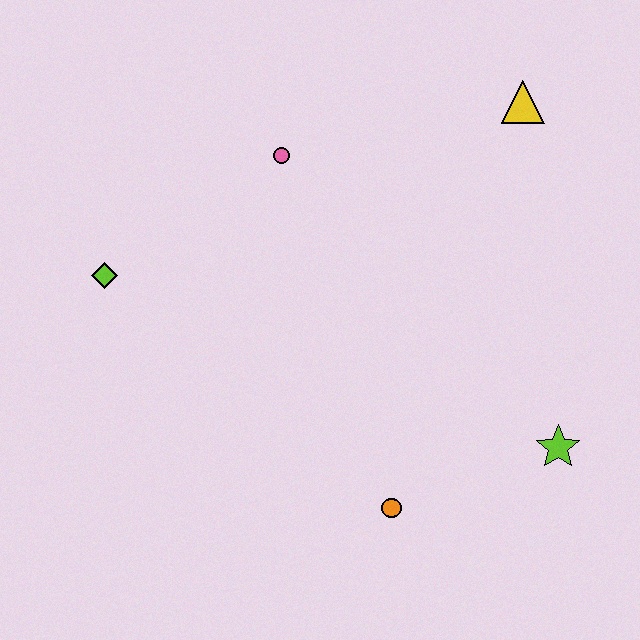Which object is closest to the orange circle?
The lime star is closest to the orange circle.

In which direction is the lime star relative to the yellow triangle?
The lime star is below the yellow triangle.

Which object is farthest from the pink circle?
The lime star is farthest from the pink circle.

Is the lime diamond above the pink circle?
No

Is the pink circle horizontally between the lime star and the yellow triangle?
No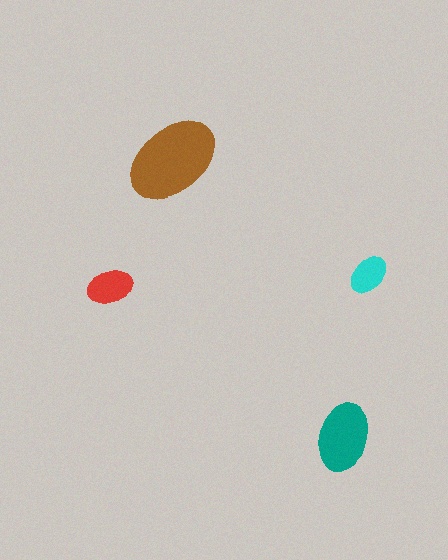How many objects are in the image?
There are 4 objects in the image.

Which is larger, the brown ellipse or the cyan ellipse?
The brown one.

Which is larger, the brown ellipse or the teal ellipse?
The brown one.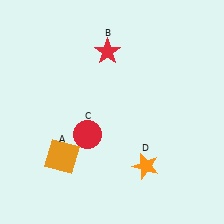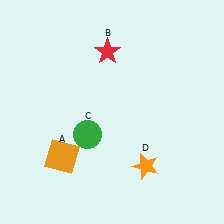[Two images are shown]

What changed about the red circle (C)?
In Image 1, C is red. In Image 2, it changed to green.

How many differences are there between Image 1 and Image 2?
There is 1 difference between the two images.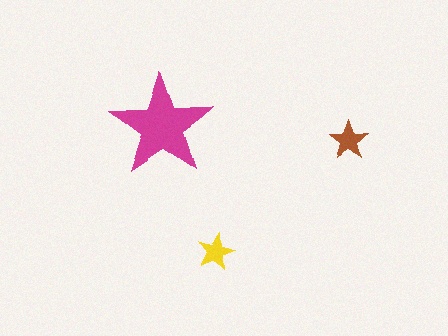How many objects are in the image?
There are 3 objects in the image.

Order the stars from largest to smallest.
the magenta one, the brown one, the yellow one.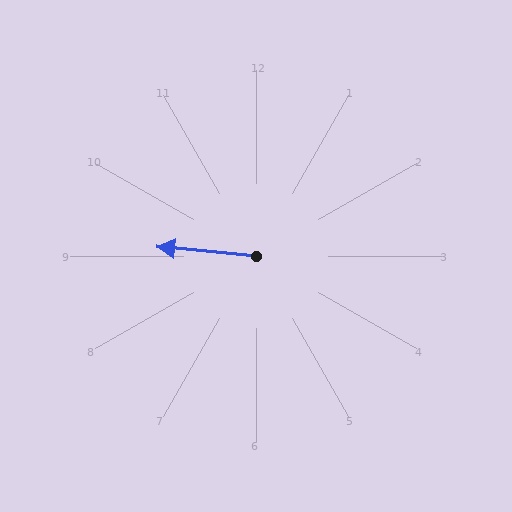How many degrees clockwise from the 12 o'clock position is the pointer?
Approximately 276 degrees.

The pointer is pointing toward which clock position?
Roughly 9 o'clock.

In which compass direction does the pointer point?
West.